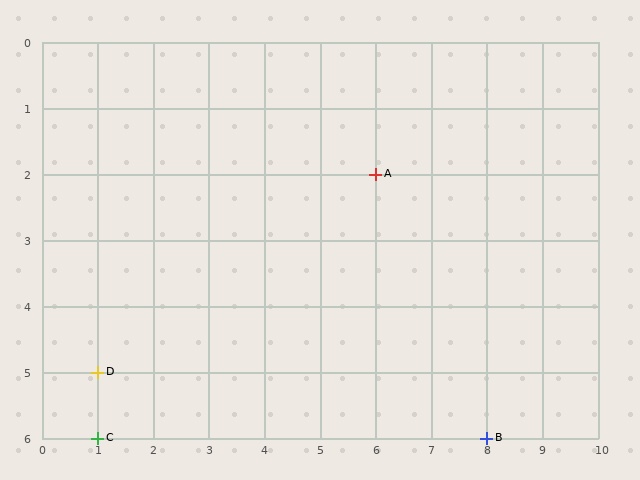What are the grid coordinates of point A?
Point A is at grid coordinates (6, 2).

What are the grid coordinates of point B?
Point B is at grid coordinates (8, 6).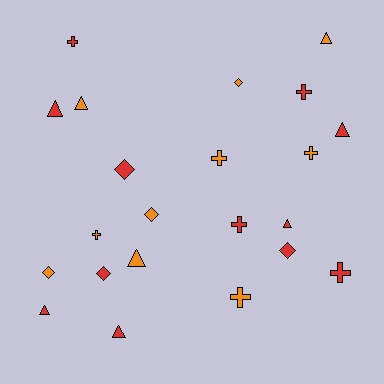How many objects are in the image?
There are 22 objects.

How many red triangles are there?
There are 5 red triangles.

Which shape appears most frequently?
Cross, with 8 objects.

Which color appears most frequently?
Red, with 12 objects.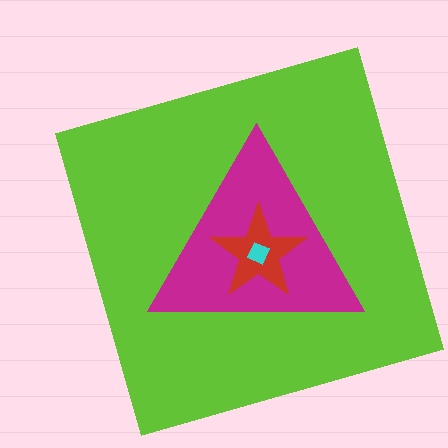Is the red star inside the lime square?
Yes.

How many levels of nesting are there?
4.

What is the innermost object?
The cyan diamond.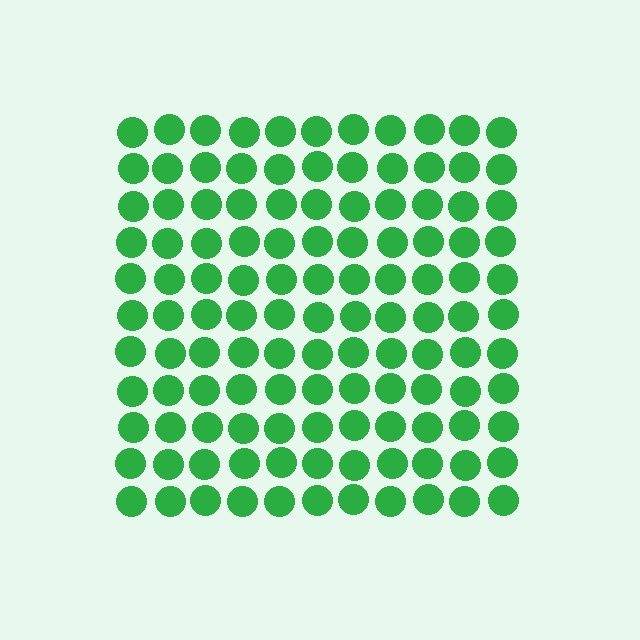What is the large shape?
The large shape is a square.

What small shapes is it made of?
It is made of small circles.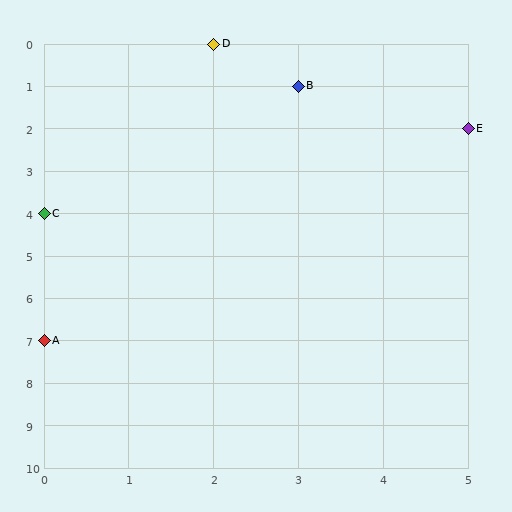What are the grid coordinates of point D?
Point D is at grid coordinates (2, 0).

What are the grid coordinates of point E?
Point E is at grid coordinates (5, 2).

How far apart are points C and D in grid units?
Points C and D are 2 columns and 4 rows apart (about 4.5 grid units diagonally).